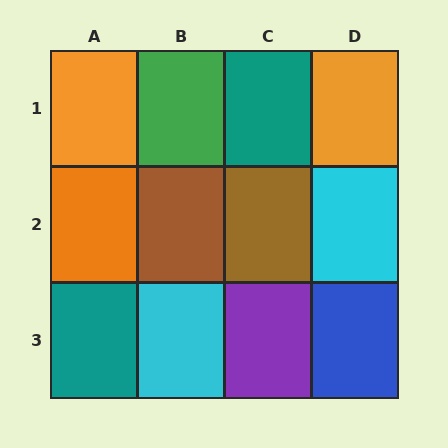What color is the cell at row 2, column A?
Orange.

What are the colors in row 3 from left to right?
Teal, cyan, purple, blue.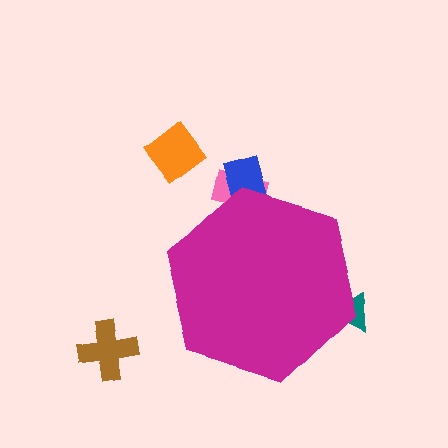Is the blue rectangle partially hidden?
Yes, the blue rectangle is partially hidden behind the magenta hexagon.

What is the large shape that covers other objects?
A magenta hexagon.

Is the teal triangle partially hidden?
Yes, the teal triangle is partially hidden behind the magenta hexagon.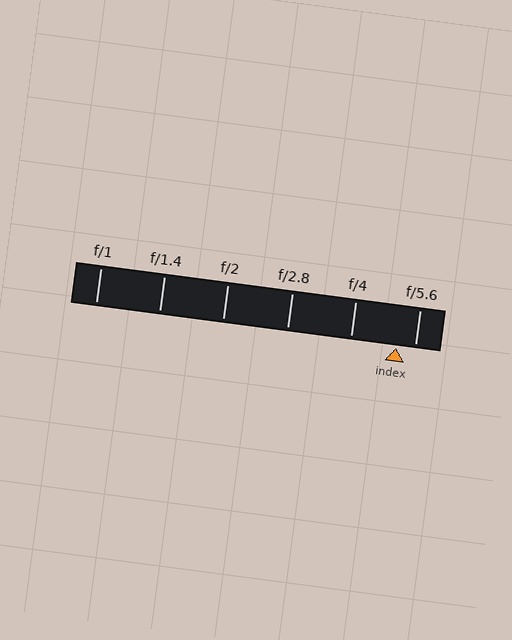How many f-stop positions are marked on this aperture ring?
There are 6 f-stop positions marked.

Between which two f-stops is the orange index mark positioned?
The index mark is between f/4 and f/5.6.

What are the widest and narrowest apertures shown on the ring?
The widest aperture shown is f/1 and the narrowest is f/5.6.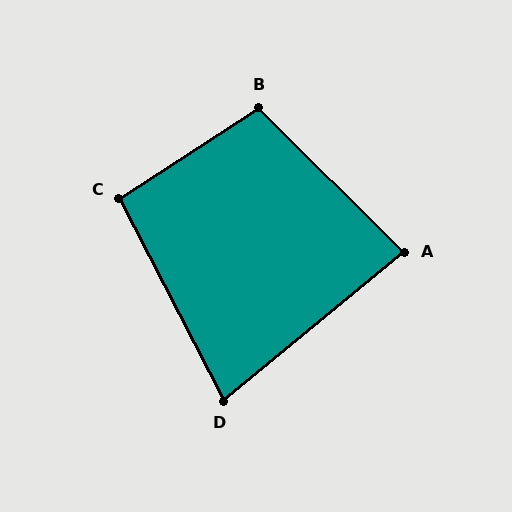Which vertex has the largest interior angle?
B, at approximately 102 degrees.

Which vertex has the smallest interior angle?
D, at approximately 78 degrees.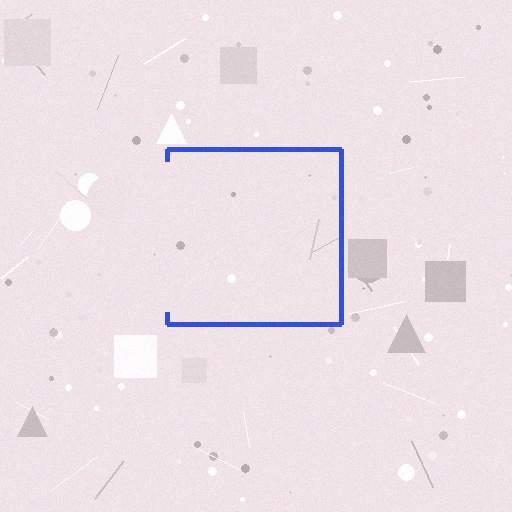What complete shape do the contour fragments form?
The contour fragments form a square.